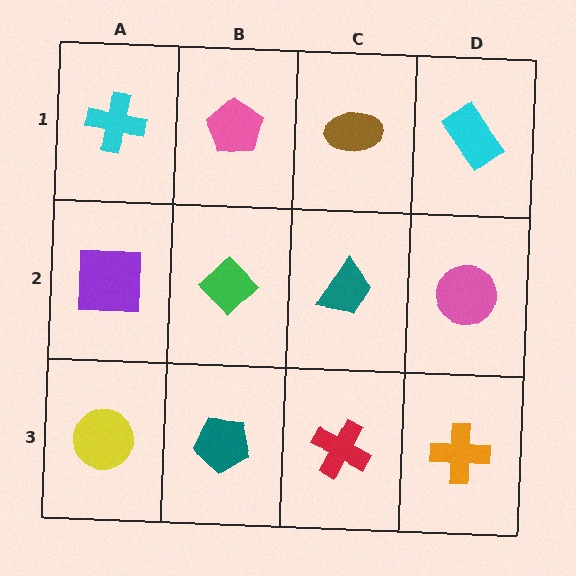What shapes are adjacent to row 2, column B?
A pink pentagon (row 1, column B), a teal pentagon (row 3, column B), a purple square (row 2, column A), a teal trapezoid (row 2, column C).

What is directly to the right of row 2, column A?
A green diamond.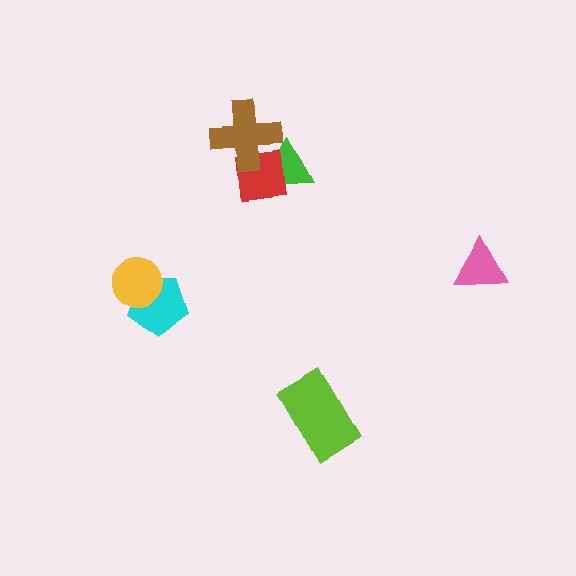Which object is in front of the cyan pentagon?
The yellow circle is in front of the cyan pentagon.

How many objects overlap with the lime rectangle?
0 objects overlap with the lime rectangle.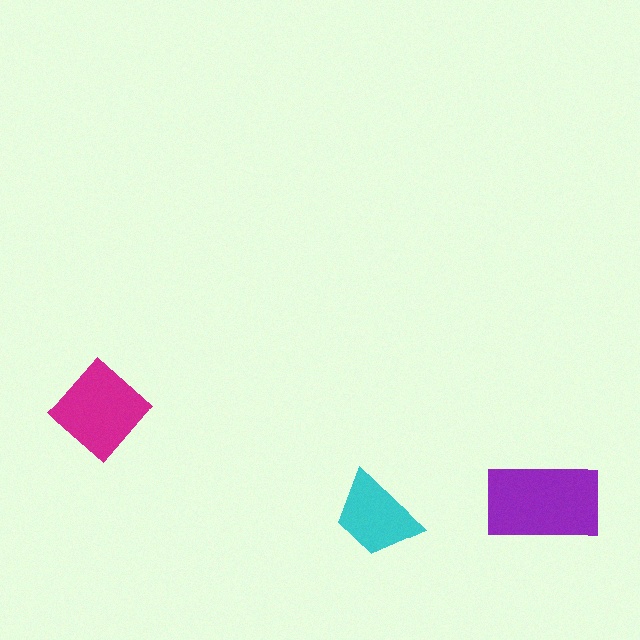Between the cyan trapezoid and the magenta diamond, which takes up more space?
The magenta diamond.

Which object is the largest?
The purple rectangle.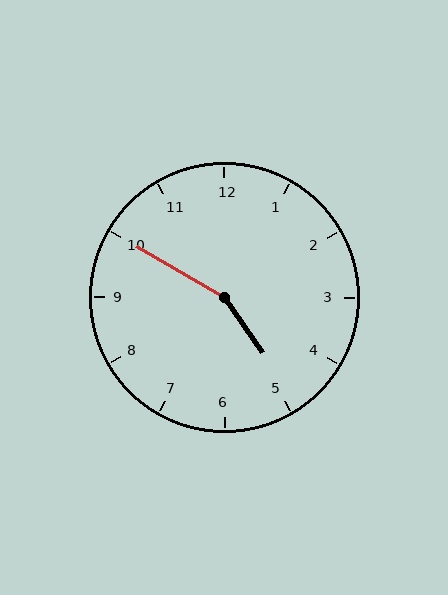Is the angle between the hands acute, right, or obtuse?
It is obtuse.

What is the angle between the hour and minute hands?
Approximately 155 degrees.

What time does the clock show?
4:50.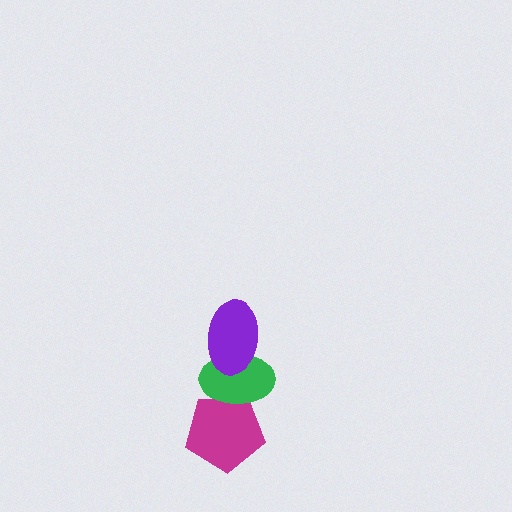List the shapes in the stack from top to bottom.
From top to bottom: the purple ellipse, the green ellipse, the magenta pentagon.